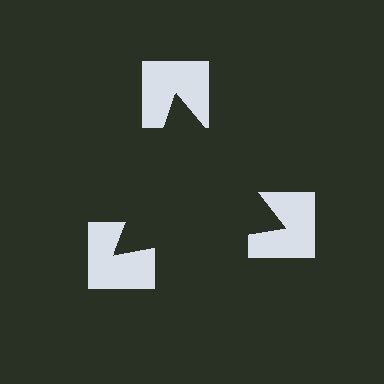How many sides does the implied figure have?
3 sides.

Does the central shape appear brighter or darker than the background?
It typically appears slightly darker than the background, even though no actual brightness change is drawn.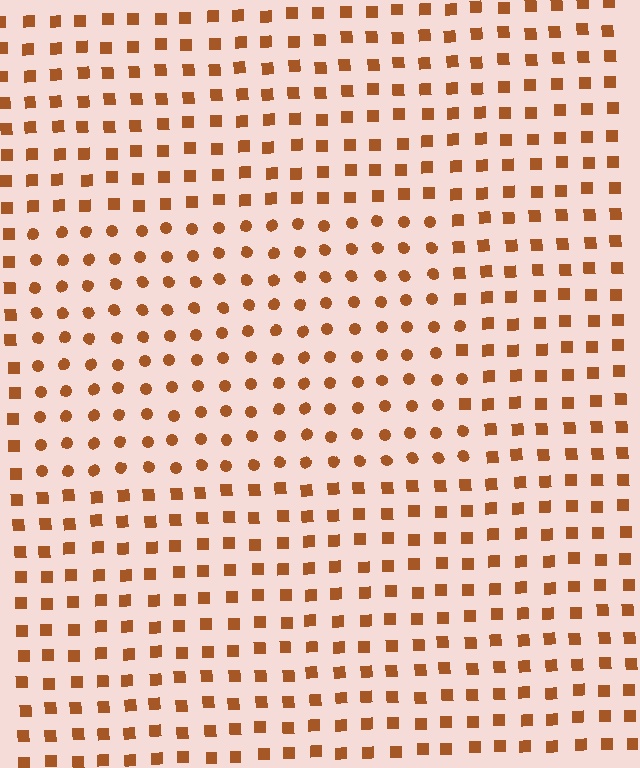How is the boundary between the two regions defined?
The boundary is defined by a change in element shape: circles inside vs. squares outside. All elements share the same color and spacing.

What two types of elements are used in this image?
The image uses circles inside the rectangle region and squares outside it.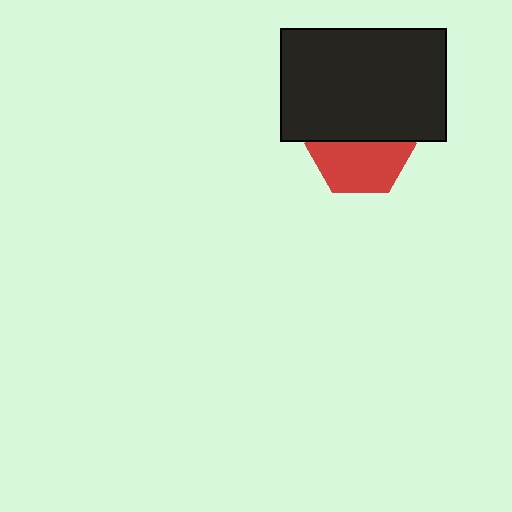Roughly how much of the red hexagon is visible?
About half of it is visible (roughly 53%).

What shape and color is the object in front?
The object in front is a black rectangle.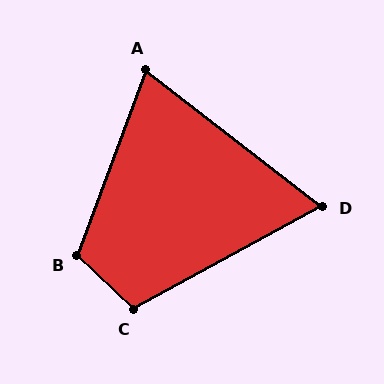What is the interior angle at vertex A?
Approximately 72 degrees (acute).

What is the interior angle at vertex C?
Approximately 108 degrees (obtuse).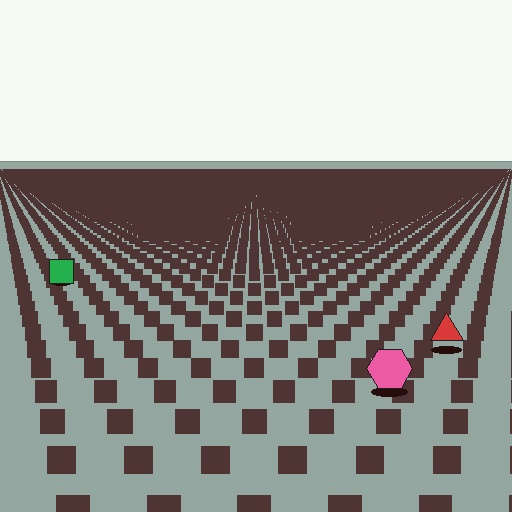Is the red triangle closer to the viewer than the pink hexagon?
No. The pink hexagon is closer — you can tell from the texture gradient: the ground texture is coarser near it.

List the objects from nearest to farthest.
From nearest to farthest: the pink hexagon, the red triangle, the green square.